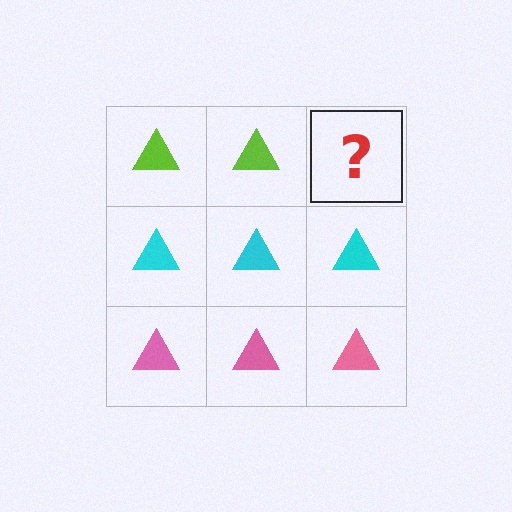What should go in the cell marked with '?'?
The missing cell should contain a lime triangle.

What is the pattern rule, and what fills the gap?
The rule is that each row has a consistent color. The gap should be filled with a lime triangle.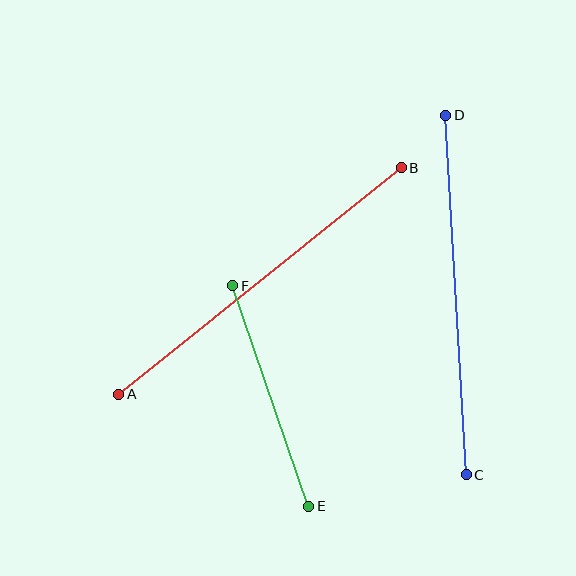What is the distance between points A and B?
The distance is approximately 362 pixels.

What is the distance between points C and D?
The distance is approximately 360 pixels.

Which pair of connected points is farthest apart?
Points A and B are farthest apart.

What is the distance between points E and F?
The distance is approximately 233 pixels.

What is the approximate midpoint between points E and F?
The midpoint is at approximately (271, 396) pixels.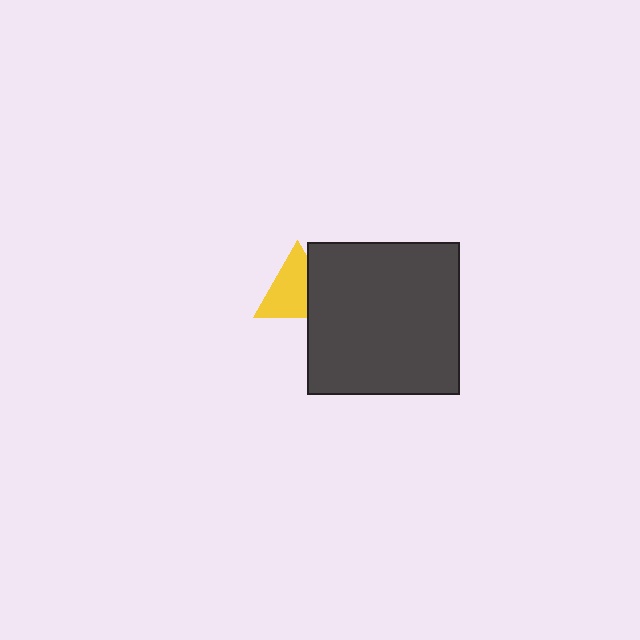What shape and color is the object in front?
The object in front is a dark gray square.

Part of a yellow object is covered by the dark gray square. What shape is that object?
It is a triangle.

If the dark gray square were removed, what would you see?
You would see the complete yellow triangle.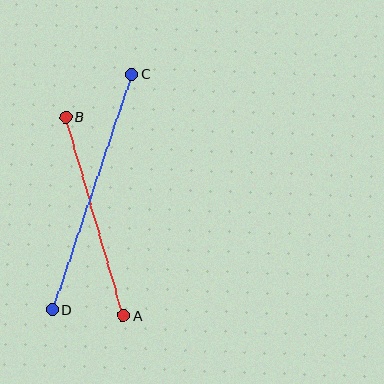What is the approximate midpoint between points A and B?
The midpoint is at approximately (95, 216) pixels.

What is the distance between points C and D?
The distance is approximately 248 pixels.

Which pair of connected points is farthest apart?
Points C and D are farthest apart.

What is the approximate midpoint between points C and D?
The midpoint is at approximately (92, 192) pixels.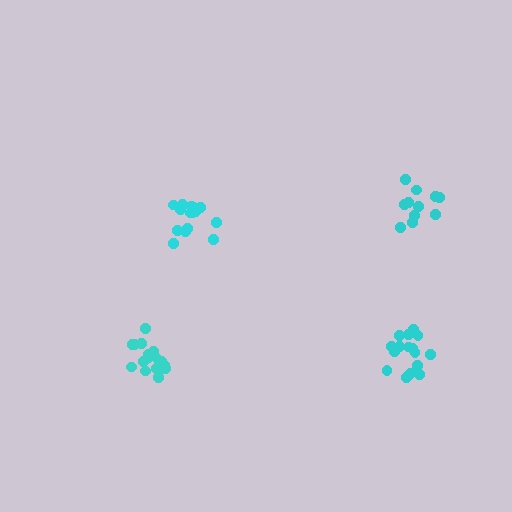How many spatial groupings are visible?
There are 4 spatial groupings.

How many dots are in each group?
Group 1: 11 dots, Group 2: 16 dots, Group 3: 15 dots, Group 4: 17 dots (59 total).